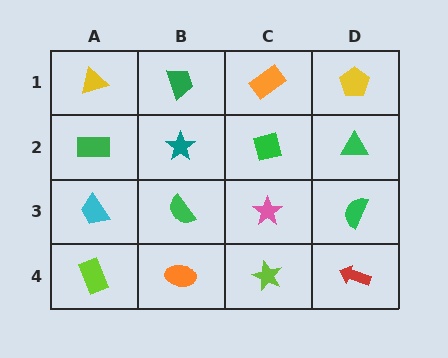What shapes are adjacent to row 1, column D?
A green triangle (row 2, column D), an orange rectangle (row 1, column C).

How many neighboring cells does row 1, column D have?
2.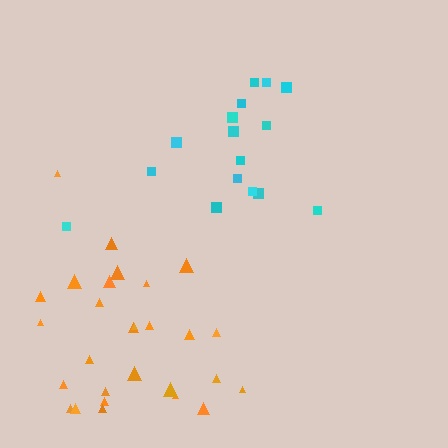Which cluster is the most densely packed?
Orange.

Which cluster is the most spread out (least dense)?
Cyan.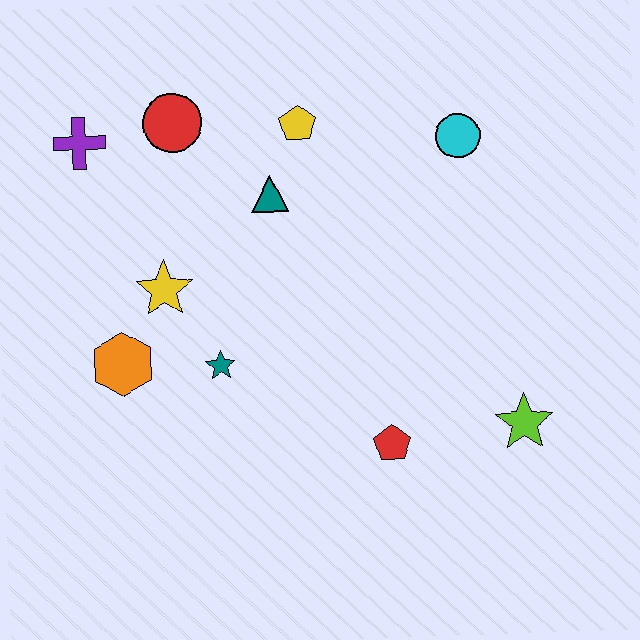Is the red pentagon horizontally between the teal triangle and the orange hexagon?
No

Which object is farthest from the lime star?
The purple cross is farthest from the lime star.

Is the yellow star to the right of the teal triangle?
No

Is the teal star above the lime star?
Yes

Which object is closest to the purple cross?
The red circle is closest to the purple cross.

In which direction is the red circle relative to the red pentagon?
The red circle is above the red pentagon.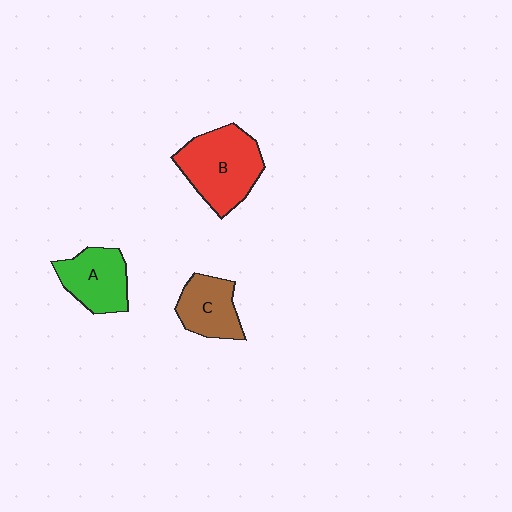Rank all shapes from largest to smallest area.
From largest to smallest: B (red), A (green), C (brown).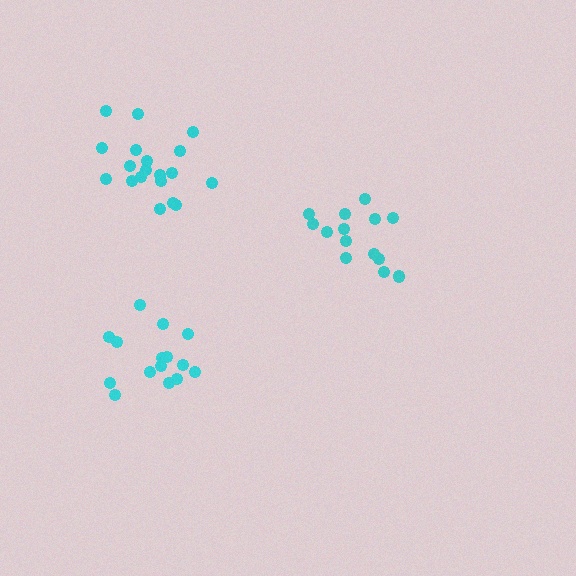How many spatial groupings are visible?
There are 3 spatial groupings.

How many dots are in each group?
Group 1: 19 dots, Group 2: 15 dots, Group 3: 14 dots (48 total).